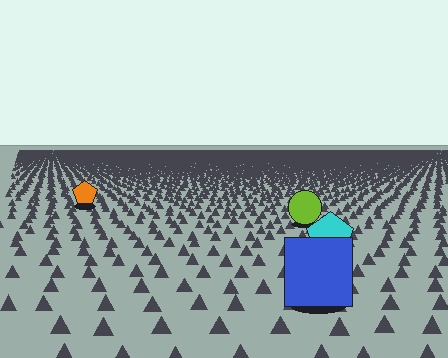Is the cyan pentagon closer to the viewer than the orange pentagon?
Yes. The cyan pentagon is closer — you can tell from the texture gradient: the ground texture is coarser near it.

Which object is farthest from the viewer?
The orange pentagon is farthest from the viewer. It appears smaller and the ground texture around it is denser.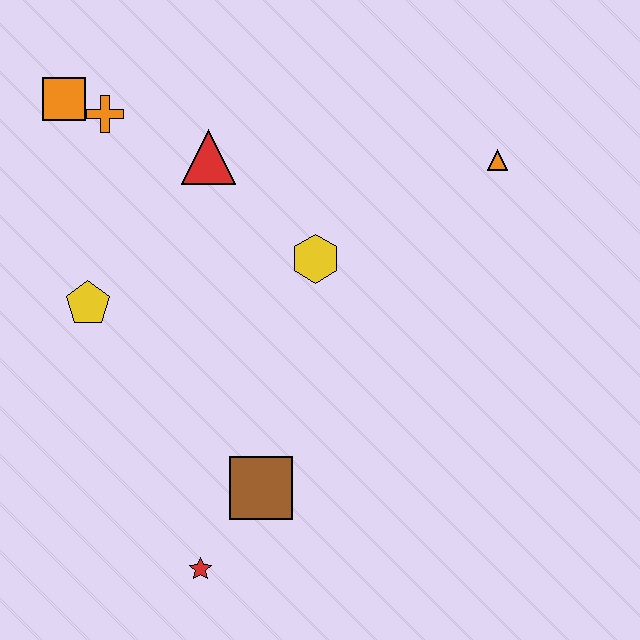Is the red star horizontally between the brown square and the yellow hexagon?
No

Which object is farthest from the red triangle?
The red star is farthest from the red triangle.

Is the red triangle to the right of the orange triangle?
No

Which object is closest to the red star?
The brown square is closest to the red star.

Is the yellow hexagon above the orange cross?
No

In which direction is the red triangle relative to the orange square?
The red triangle is to the right of the orange square.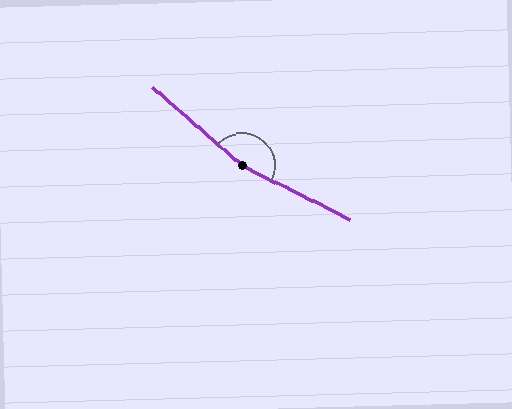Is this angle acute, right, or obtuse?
It is obtuse.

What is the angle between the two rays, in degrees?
Approximately 165 degrees.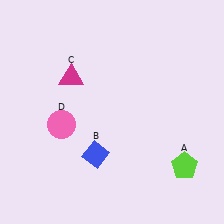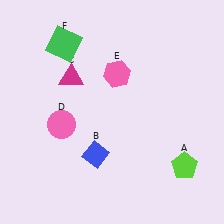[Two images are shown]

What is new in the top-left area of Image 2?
A green square (F) was added in the top-left area of Image 2.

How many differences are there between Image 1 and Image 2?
There are 2 differences between the two images.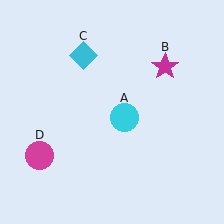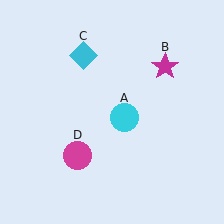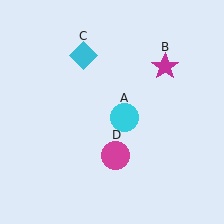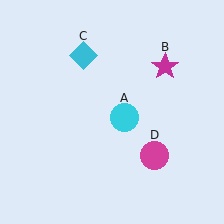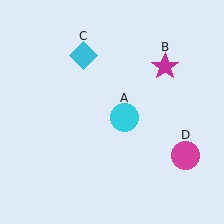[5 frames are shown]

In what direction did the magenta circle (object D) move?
The magenta circle (object D) moved right.